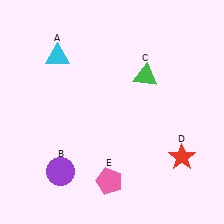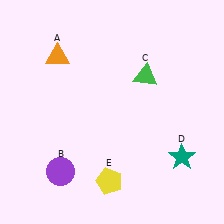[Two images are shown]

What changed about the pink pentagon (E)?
In Image 1, E is pink. In Image 2, it changed to yellow.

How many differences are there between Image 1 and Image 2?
There are 3 differences between the two images.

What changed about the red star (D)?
In Image 1, D is red. In Image 2, it changed to teal.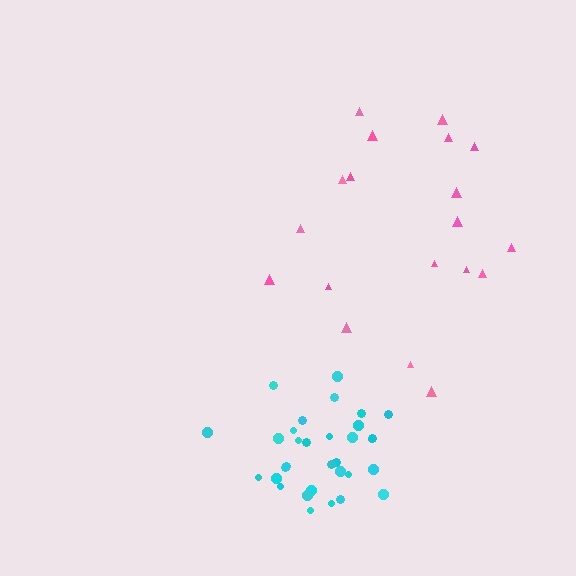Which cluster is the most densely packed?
Cyan.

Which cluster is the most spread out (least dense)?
Pink.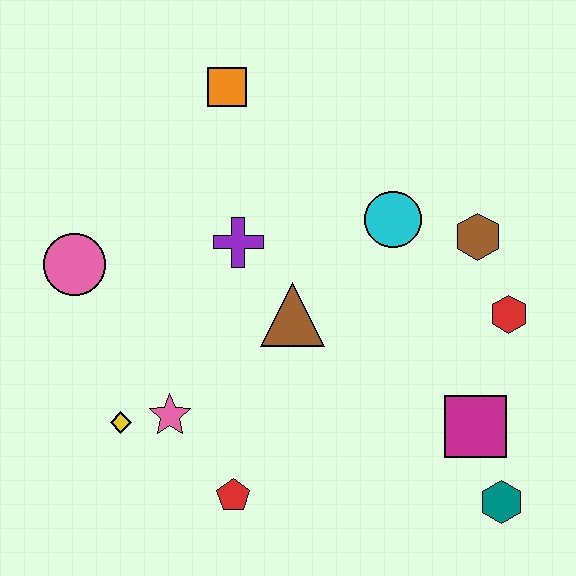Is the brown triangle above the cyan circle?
No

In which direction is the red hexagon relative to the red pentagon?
The red hexagon is to the right of the red pentagon.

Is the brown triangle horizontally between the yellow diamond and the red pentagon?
No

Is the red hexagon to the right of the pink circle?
Yes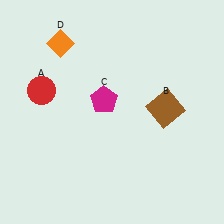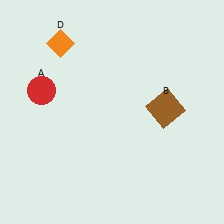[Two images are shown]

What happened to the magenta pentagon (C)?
The magenta pentagon (C) was removed in Image 2. It was in the top-left area of Image 1.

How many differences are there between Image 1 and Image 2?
There is 1 difference between the two images.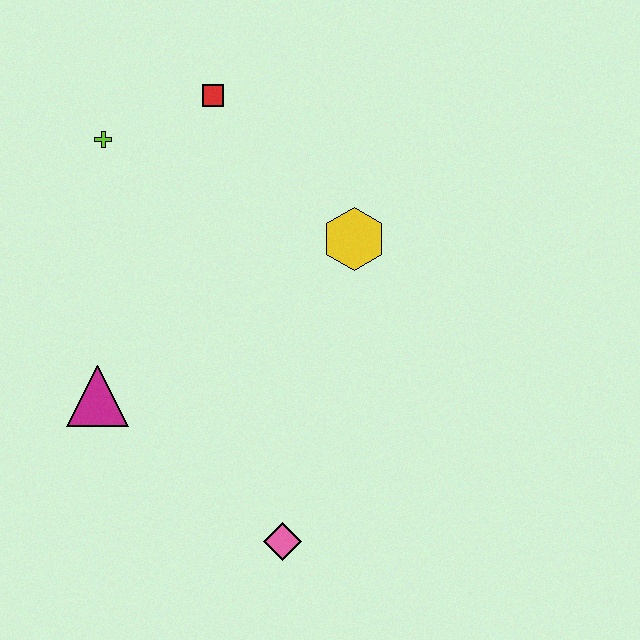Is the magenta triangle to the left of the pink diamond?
Yes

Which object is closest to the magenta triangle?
The pink diamond is closest to the magenta triangle.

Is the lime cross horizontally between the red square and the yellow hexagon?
No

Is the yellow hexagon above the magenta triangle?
Yes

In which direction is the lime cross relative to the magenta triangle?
The lime cross is above the magenta triangle.